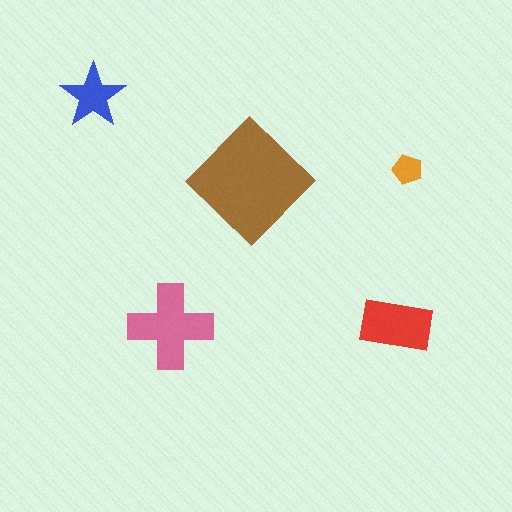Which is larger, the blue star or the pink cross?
The pink cross.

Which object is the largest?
The brown diamond.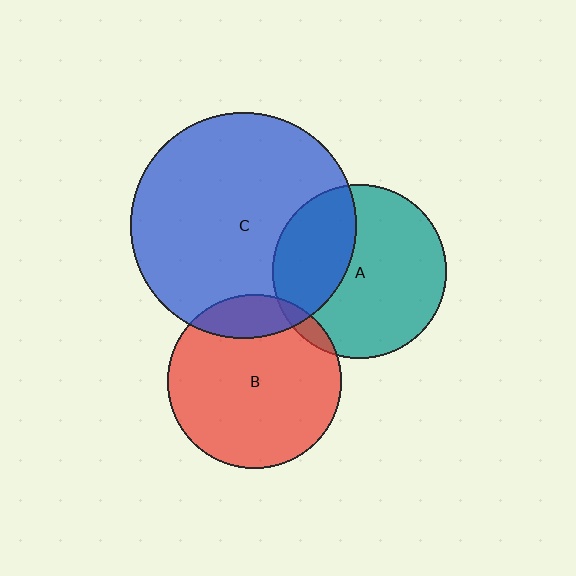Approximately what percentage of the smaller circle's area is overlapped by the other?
Approximately 35%.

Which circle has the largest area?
Circle C (blue).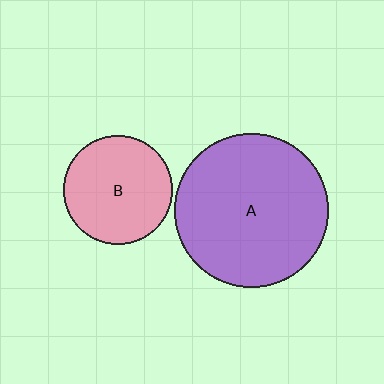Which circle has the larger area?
Circle A (purple).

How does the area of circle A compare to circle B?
Approximately 2.0 times.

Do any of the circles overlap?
No, none of the circles overlap.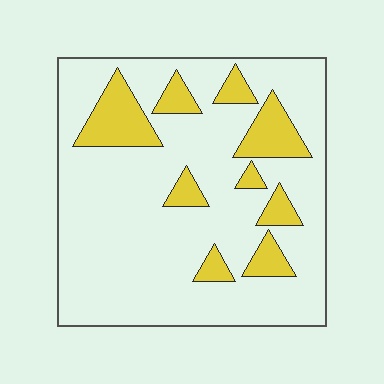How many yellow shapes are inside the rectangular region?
9.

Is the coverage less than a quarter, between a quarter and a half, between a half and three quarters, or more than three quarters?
Less than a quarter.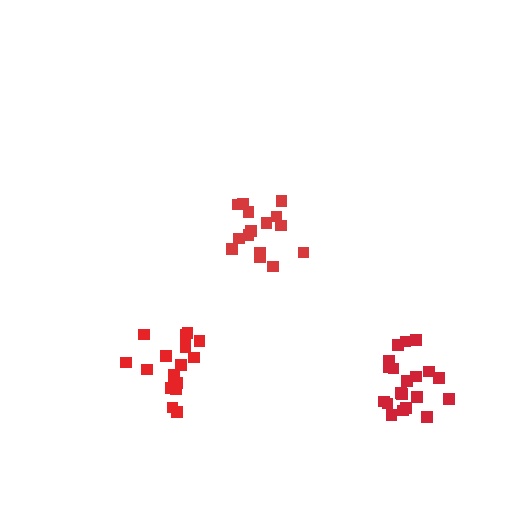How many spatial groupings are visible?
There are 3 spatial groupings.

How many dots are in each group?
Group 1: 15 dots, Group 2: 18 dots, Group 3: 20 dots (53 total).